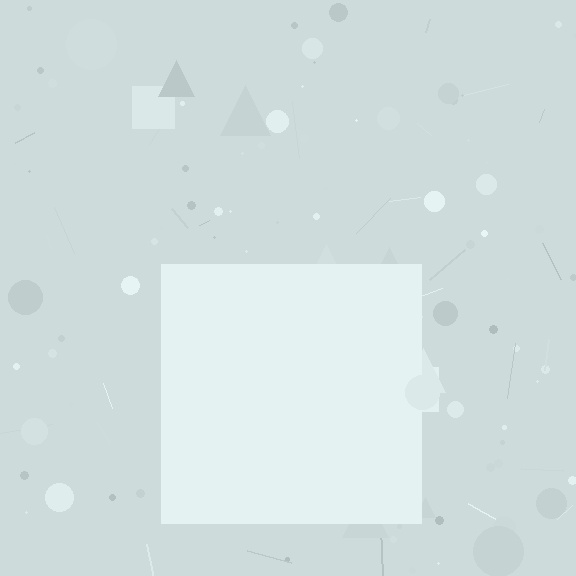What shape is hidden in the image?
A square is hidden in the image.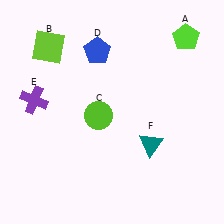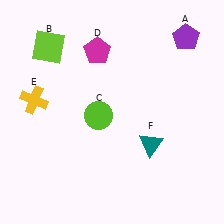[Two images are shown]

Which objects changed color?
A changed from lime to purple. D changed from blue to magenta. E changed from purple to yellow.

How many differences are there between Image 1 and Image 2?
There are 3 differences between the two images.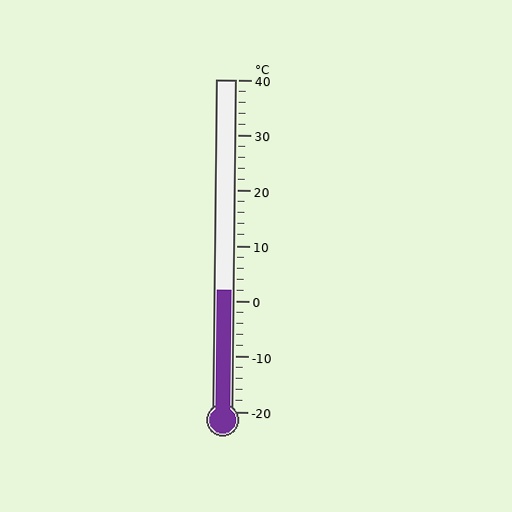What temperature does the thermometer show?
The thermometer shows approximately 2°C.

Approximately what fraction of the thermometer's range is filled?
The thermometer is filled to approximately 35% of its range.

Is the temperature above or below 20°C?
The temperature is below 20°C.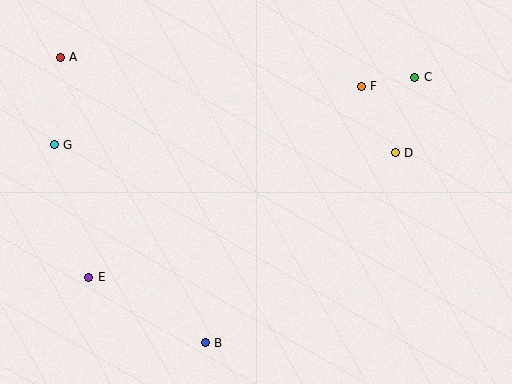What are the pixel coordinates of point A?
Point A is at (60, 57).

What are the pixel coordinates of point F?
Point F is at (361, 86).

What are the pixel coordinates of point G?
Point G is at (54, 145).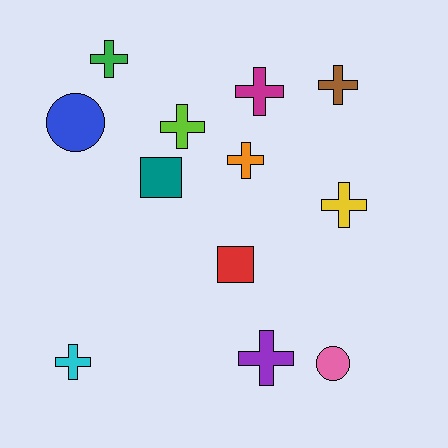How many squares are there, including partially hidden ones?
There are 2 squares.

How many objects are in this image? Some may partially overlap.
There are 12 objects.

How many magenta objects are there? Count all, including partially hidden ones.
There is 1 magenta object.